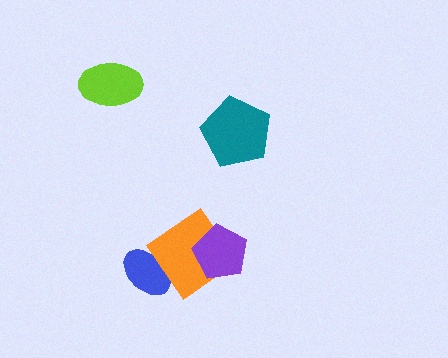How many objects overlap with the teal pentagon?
0 objects overlap with the teal pentagon.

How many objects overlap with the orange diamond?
2 objects overlap with the orange diamond.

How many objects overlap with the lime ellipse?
0 objects overlap with the lime ellipse.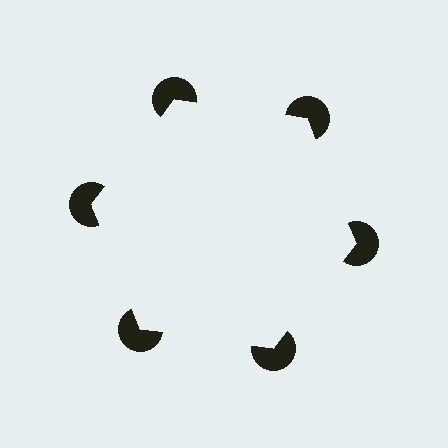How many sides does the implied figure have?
6 sides.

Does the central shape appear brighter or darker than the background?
It typically appears slightly brighter than the background, even though no actual brightness change is drawn.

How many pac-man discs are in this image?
There are 6 — one at each vertex of the illusory hexagon.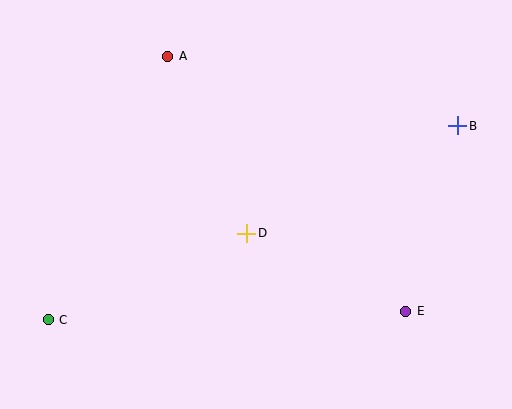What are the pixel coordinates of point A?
Point A is at (168, 56).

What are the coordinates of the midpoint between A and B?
The midpoint between A and B is at (313, 91).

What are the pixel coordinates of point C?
Point C is at (48, 320).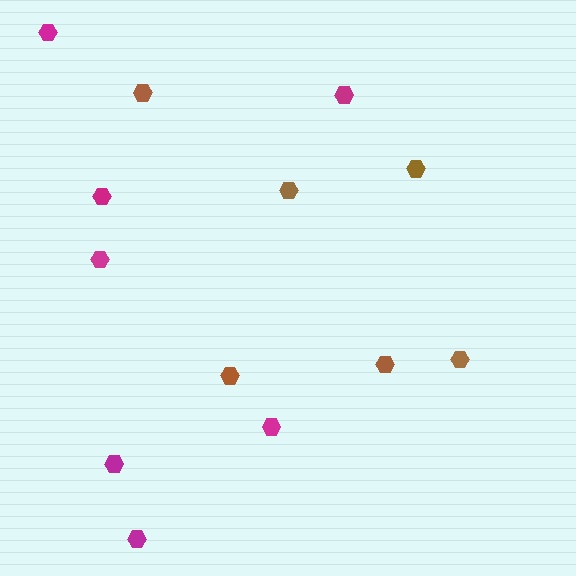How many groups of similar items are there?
There are 2 groups: one group of magenta hexagons (7) and one group of brown hexagons (6).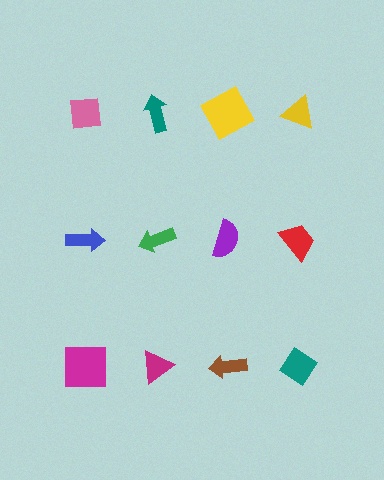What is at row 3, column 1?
A magenta square.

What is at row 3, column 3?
A brown arrow.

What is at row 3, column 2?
A magenta triangle.